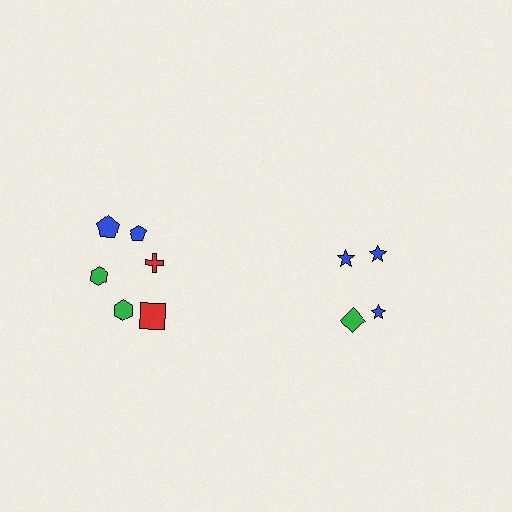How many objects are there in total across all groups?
There are 10 objects.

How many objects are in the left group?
There are 6 objects.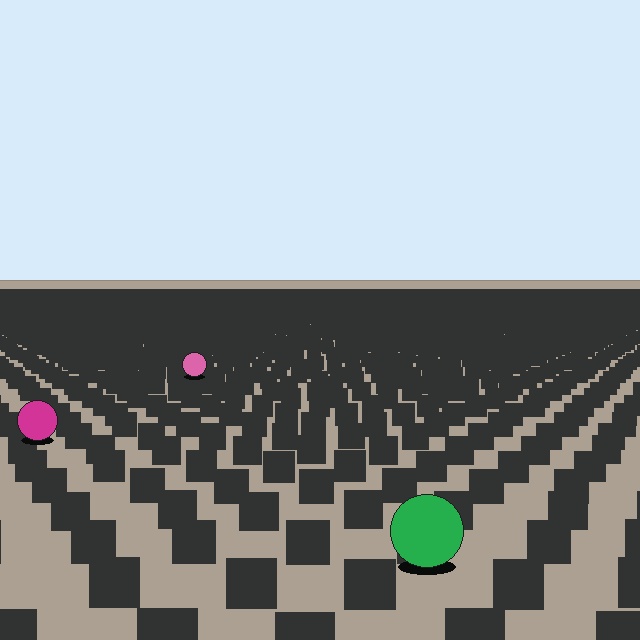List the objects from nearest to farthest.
From nearest to farthest: the green circle, the magenta circle, the pink circle.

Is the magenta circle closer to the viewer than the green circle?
No. The green circle is closer — you can tell from the texture gradient: the ground texture is coarser near it.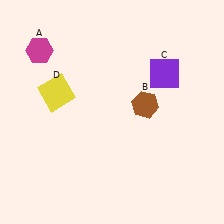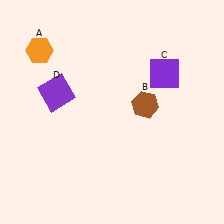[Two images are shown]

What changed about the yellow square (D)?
In Image 1, D is yellow. In Image 2, it changed to purple.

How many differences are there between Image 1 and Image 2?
There are 2 differences between the two images.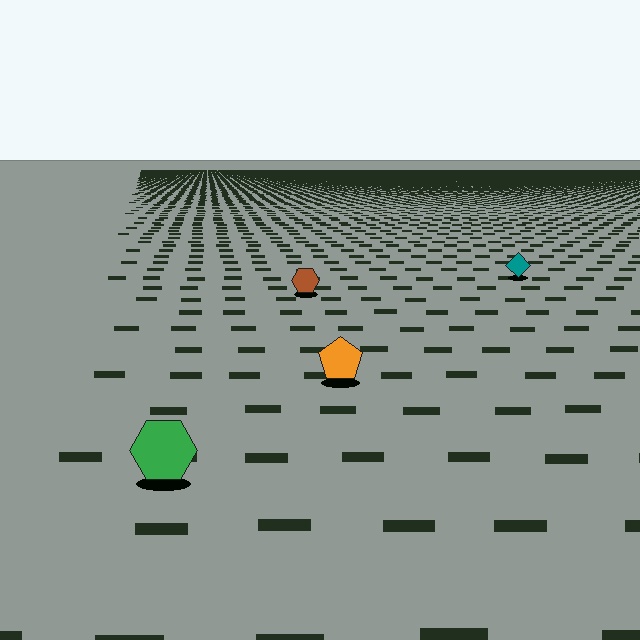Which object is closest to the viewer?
The green hexagon is closest. The texture marks near it are larger and more spread out.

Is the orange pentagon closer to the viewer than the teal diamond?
Yes. The orange pentagon is closer — you can tell from the texture gradient: the ground texture is coarser near it.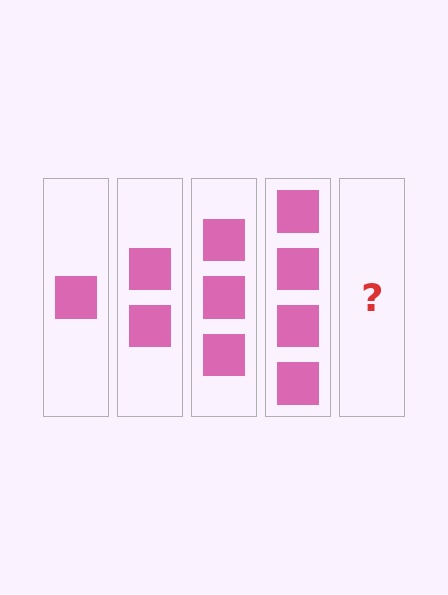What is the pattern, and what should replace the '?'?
The pattern is that each step adds one more square. The '?' should be 5 squares.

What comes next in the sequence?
The next element should be 5 squares.